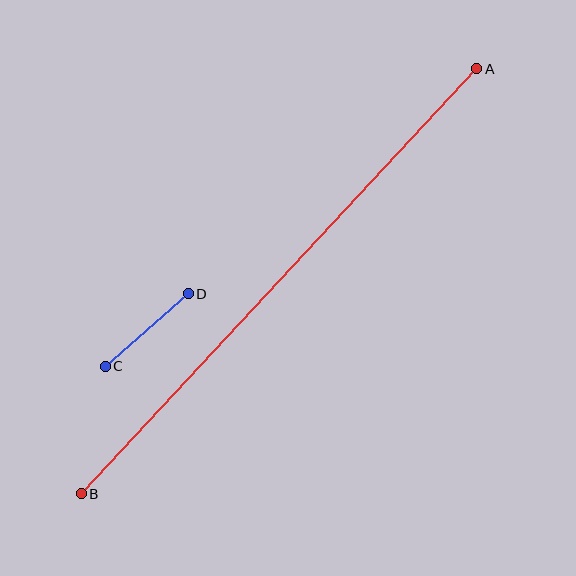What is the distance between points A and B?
The distance is approximately 581 pixels.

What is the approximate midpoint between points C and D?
The midpoint is at approximately (147, 330) pixels.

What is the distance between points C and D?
The distance is approximately 110 pixels.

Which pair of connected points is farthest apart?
Points A and B are farthest apart.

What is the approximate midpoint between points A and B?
The midpoint is at approximately (279, 281) pixels.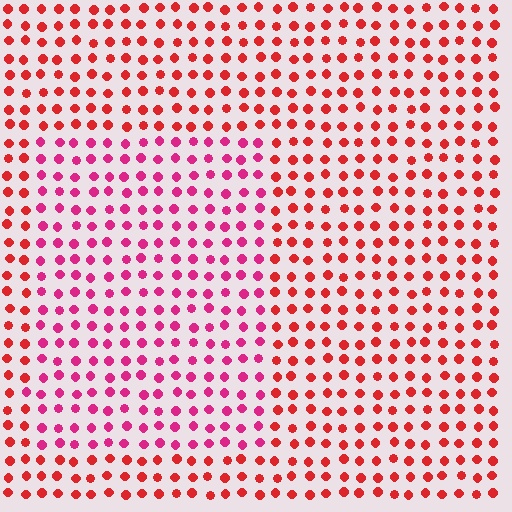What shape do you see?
I see a rectangle.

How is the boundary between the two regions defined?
The boundary is defined purely by a slight shift in hue (about 31 degrees). Spacing, size, and orientation are identical on both sides.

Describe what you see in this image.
The image is filled with small red elements in a uniform arrangement. A rectangle-shaped region is visible where the elements are tinted to a slightly different hue, forming a subtle color boundary.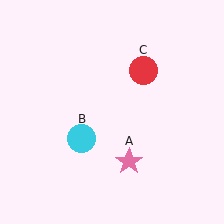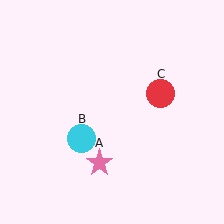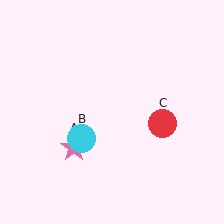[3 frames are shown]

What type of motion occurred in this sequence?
The pink star (object A), red circle (object C) rotated clockwise around the center of the scene.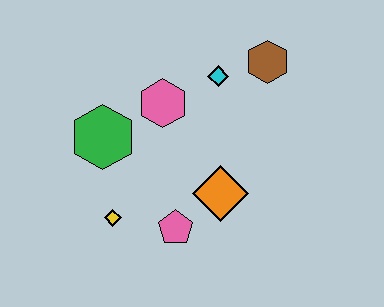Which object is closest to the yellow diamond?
The pink pentagon is closest to the yellow diamond.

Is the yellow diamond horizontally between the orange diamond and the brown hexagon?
No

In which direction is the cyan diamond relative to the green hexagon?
The cyan diamond is to the right of the green hexagon.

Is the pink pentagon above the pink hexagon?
No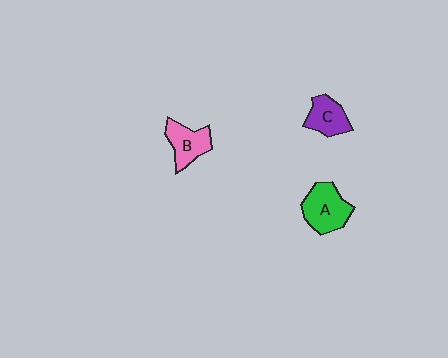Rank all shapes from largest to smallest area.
From largest to smallest: A (green), B (pink), C (purple).